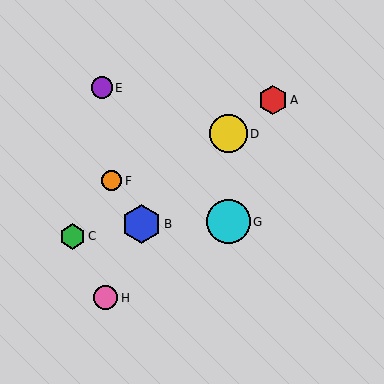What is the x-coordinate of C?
Object C is at x≈73.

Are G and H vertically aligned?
No, G is at x≈229 and H is at x≈106.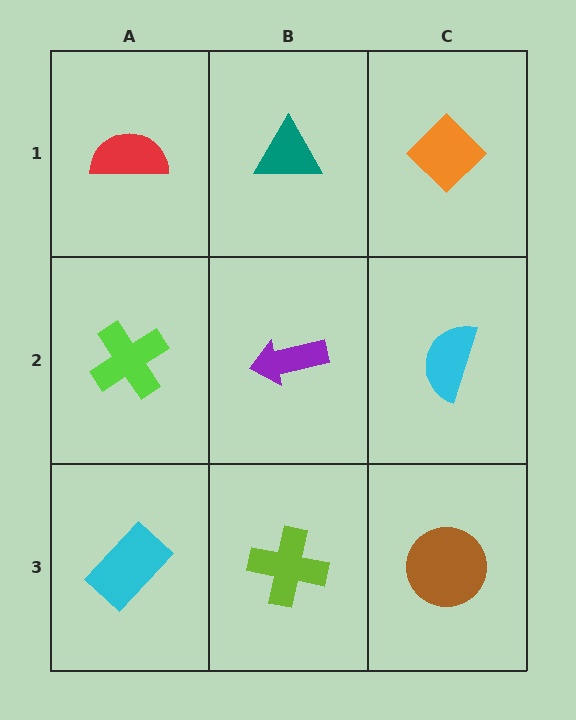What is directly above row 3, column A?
A lime cross.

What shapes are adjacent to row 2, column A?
A red semicircle (row 1, column A), a cyan rectangle (row 3, column A), a purple arrow (row 2, column B).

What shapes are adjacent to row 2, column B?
A teal triangle (row 1, column B), a lime cross (row 3, column B), a lime cross (row 2, column A), a cyan semicircle (row 2, column C).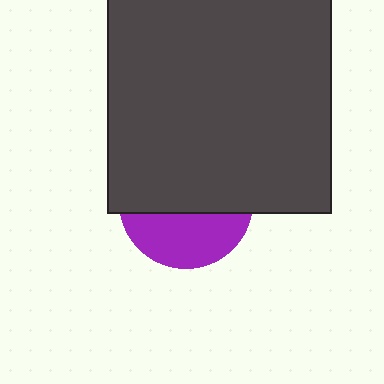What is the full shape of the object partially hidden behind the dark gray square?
The partially hidden object is a purple circle.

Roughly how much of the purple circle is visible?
A small part of it is visible (roughly 39%).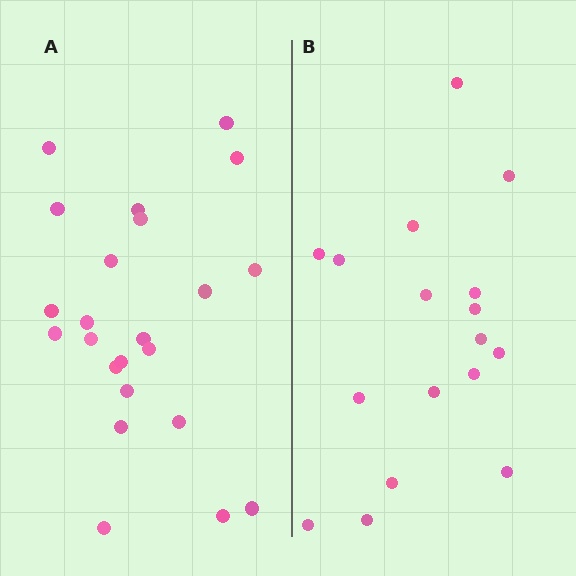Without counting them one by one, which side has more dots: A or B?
Region A (the left region) has more dots.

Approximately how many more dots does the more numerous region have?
Region A has about 6 more dots than region B.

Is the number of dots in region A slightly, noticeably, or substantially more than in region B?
Region A has noticeably more, but not dramatically so. The ratio is roughly 1.4 to 1.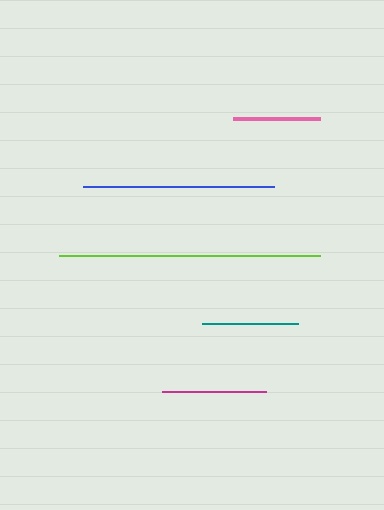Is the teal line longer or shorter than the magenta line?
The magenta line is longer than the teal line.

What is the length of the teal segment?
The teal segment is approximately 96 pixels long.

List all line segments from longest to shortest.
From longest to shortest: lime, blue, magenta, teal, pink.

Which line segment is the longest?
The lime line is the longest at approximately 261 pixels.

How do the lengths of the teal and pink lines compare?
The teal and pink lines are approximately the same length.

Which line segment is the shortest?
The pink line is the shortest at approximately 88 pixels.